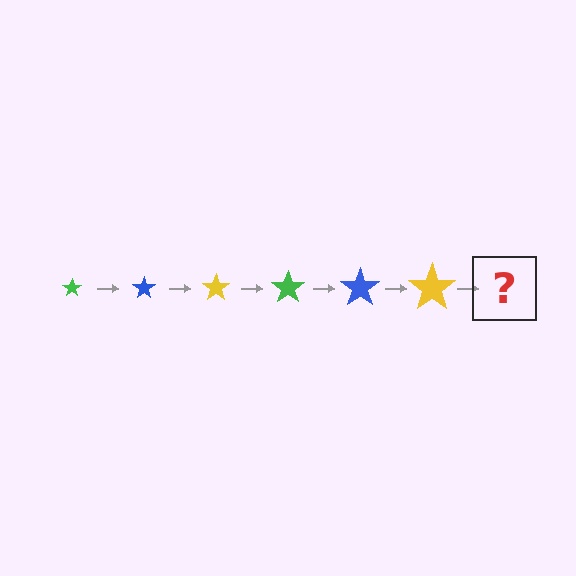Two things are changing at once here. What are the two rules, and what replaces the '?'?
The two rules are that the star grows larger each step and the color cycles through green, blue, and yellow. The '?' should be a green star, larger than the previous one.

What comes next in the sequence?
The next element should be a green star, larger than the previous one.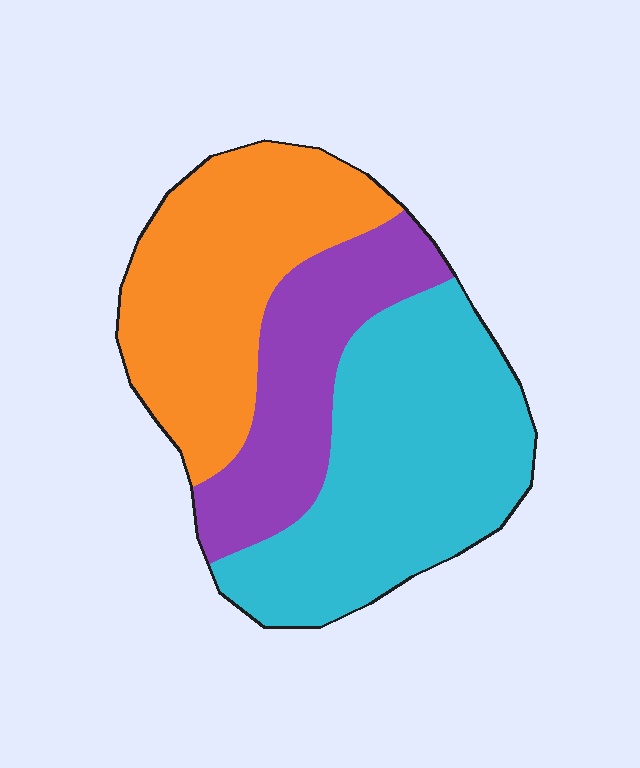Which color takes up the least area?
Purple, at roughly 25%.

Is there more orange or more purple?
Orange.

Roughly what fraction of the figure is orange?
Orange takes up about one third (1/3) of the figure.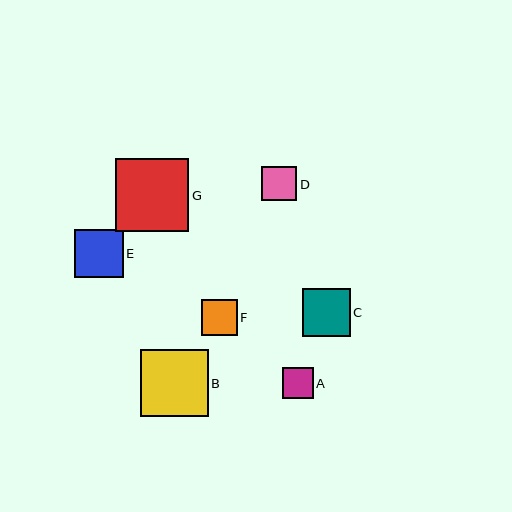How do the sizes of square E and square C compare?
Square E and square C are approximately the same size.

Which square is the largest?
Square G is the largest with a size of approximately 73 pixels.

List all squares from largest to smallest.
From largest to smallest: G, B, E, C, F, D, A.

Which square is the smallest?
Square A is the smallest with a size of approximately 31 pixels.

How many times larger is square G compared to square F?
Square G is approximately 2.0 times the size of square F.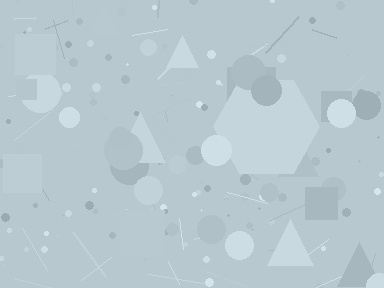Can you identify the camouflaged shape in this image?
The camouflaged shape is a hexagon.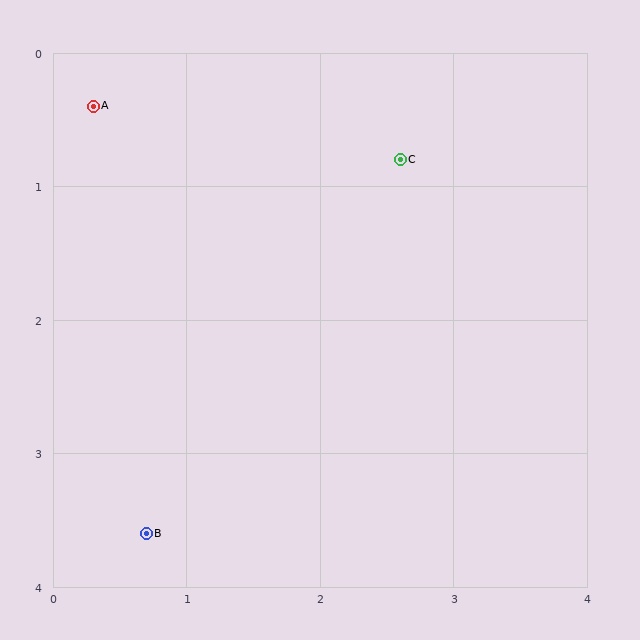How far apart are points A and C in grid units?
Points A and C are about 2.3 grid units apart.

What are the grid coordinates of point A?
Point A is at approximately (0.3, 0.4).